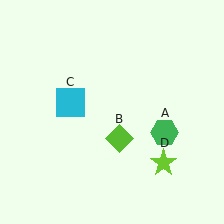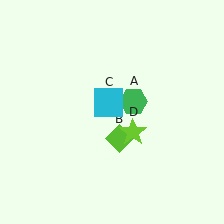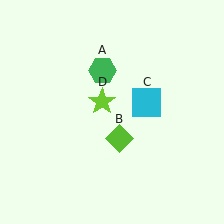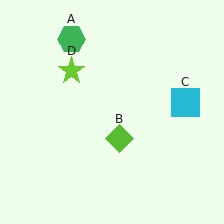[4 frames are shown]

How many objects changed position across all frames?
3 objects changed position: green hexagon (object A), cyan square (object C), lime star (object D).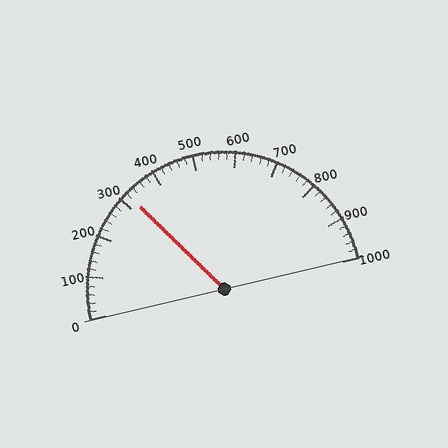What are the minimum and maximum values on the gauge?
The gauge ranges from 0 to 1000.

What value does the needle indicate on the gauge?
The needle indicates approximately 320.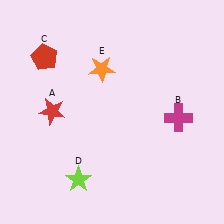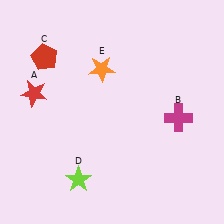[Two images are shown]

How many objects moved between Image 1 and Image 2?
1 object moved between the two images.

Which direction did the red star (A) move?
The red star (A) moved left.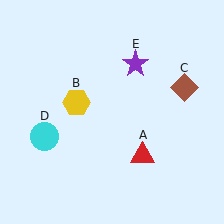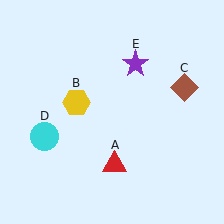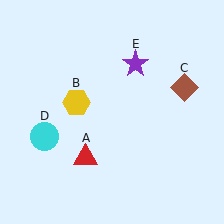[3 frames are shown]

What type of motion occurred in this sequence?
The red triangle (object A) rotated clockwise around the center of the scene.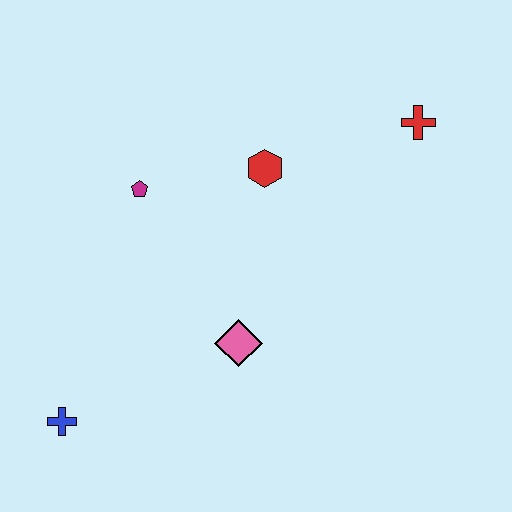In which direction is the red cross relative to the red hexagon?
The red cross is to the right of the red hexagon.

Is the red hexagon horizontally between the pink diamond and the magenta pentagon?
No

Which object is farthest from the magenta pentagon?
The red cross is farthest from the magenta pentagon.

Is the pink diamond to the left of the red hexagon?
Yes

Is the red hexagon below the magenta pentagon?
No